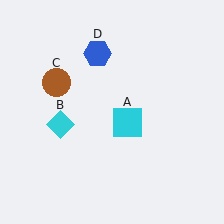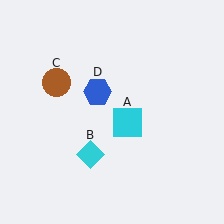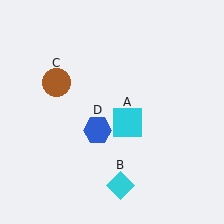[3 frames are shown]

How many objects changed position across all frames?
2 objects changed position: cyan diamond (object B), blue hexagon (object D).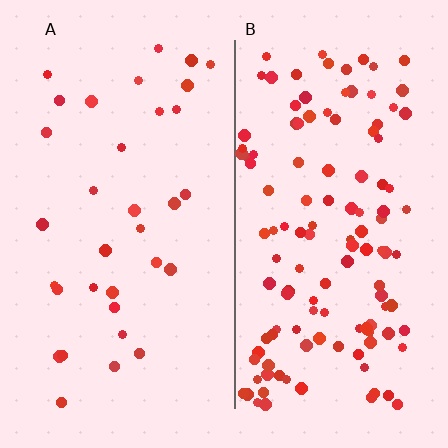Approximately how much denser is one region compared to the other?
Approximately 3.7× — region B over region A.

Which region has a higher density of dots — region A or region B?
B (the right).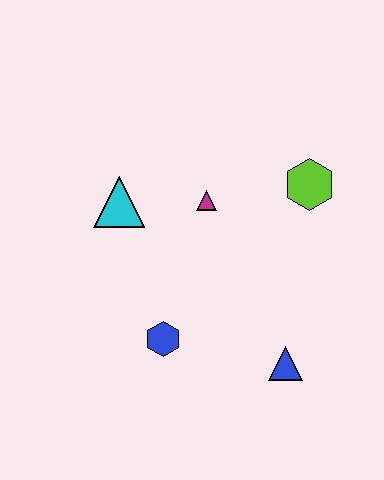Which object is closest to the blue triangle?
The blue hexagon is closest to the blue triangle.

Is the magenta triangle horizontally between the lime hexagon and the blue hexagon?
Yes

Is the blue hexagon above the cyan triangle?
No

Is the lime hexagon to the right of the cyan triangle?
Yes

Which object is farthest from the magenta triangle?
The blue triangle is farthest from the magenta triangle.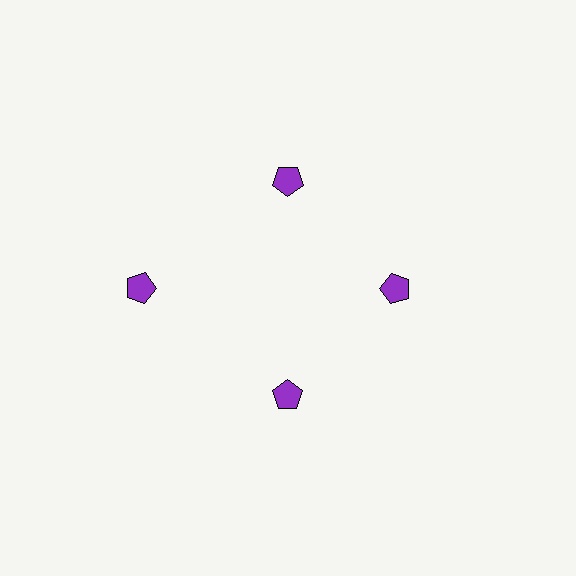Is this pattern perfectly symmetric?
No. The 4 purple pentagons are arranged in a ring, but one element near the 9 o'clock position is pushed outward from the center, breaking the 4-fold rotational symmetry.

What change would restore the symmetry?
The symmetry would be restored by moving it inward, back onto the ring so that all 4 pentagons sit at equal angles and equal distance from the center.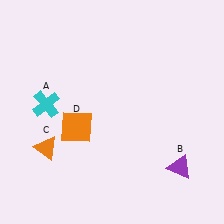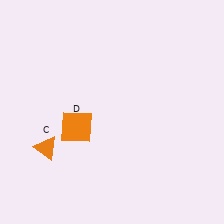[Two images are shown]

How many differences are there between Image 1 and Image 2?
There are 2 differences between the two images.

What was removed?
The cyan cross (A), the purple triangle (B) were removed in Image 2.